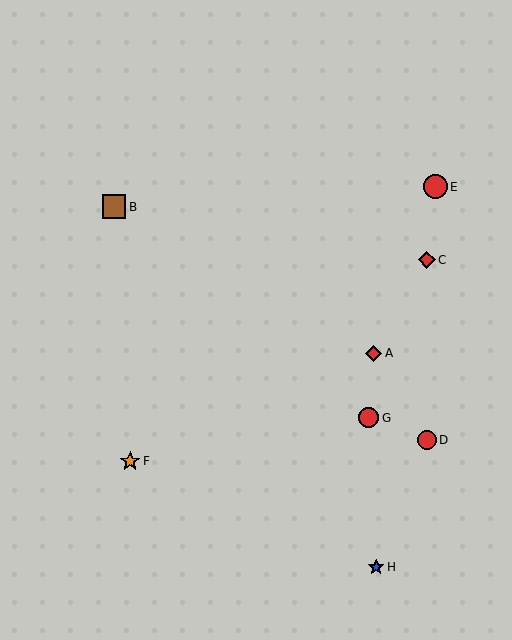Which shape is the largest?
The red circle (labeled E) is the largest.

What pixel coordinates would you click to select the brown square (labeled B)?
Click at (114, 207) to select the brown square B.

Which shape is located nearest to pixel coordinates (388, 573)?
The blue star (labeled H) at (376, 567) is nearest to that location.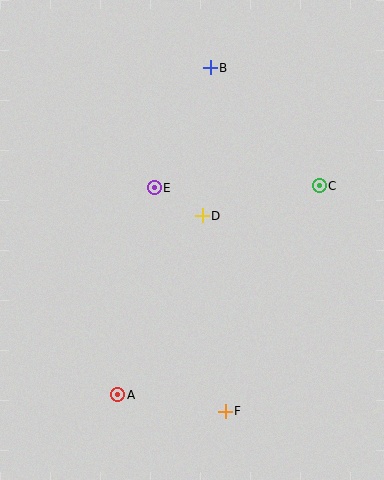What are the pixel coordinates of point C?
Point C is at (319, 186).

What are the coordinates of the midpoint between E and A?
The midpoint between E and A is at (136, 291).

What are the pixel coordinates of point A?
Point A is at (118, 395).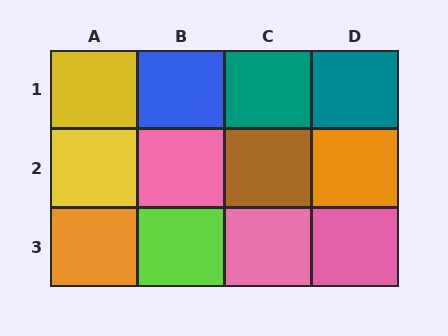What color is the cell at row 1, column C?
Teal.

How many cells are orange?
2 cells are orange.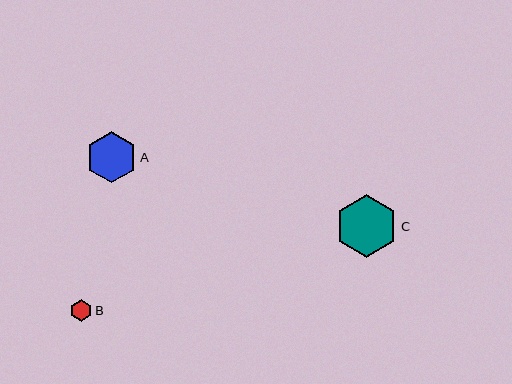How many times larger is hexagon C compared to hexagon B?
Hexagon C is approximately 2.9 times the size of hexagon B.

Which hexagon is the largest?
Hexagon C is the largest with a size of approximately 62 pixels.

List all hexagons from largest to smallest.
From largest to smallest: C, A, B.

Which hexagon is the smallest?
Hexagon B is the smallest with a size of approximately 21 pixels.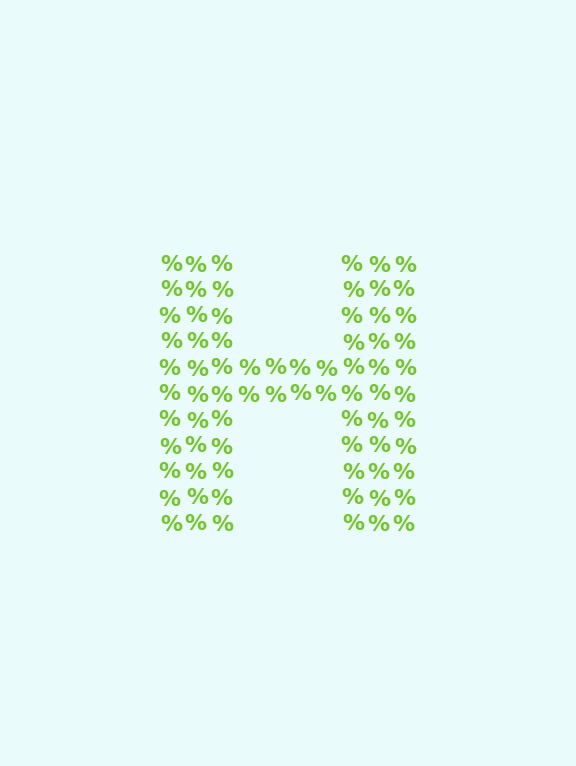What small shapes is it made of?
It is made of small percent signs.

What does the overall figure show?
The overall figure shows the letter H.